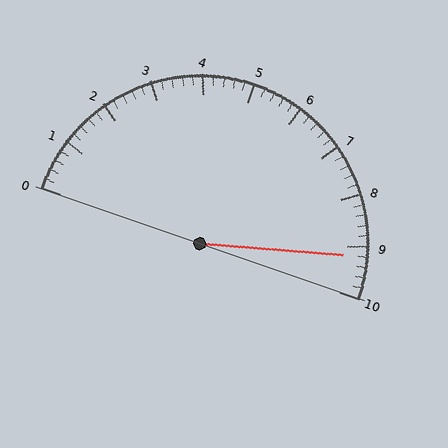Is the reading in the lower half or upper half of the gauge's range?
The reading is in the upper half of the range (0 to 10).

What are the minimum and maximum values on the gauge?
The gauge ranges from 0 to 10.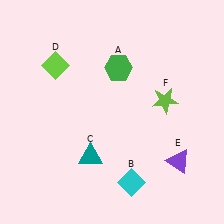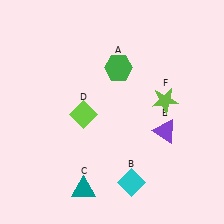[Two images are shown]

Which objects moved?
The objects that moved are: the teal triangle (C), the lime diamond (D), the purple triangle (E).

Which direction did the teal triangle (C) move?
The teal triangle (C) moved down.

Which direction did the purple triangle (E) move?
The purple triangle (E) moved up.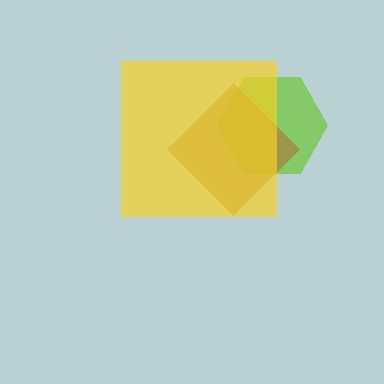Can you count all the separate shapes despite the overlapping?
Yes, there are 3 separate shapes.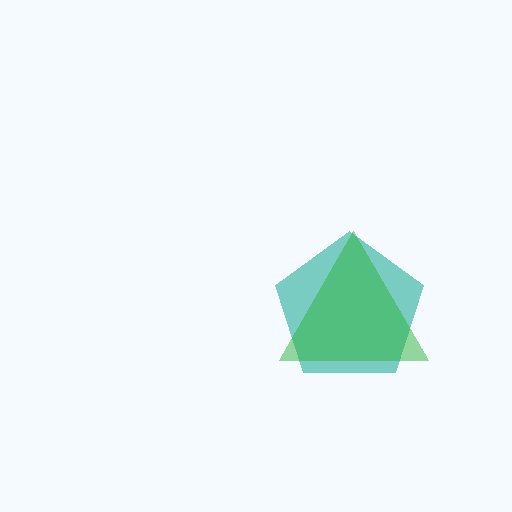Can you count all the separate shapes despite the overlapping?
Yes, there are 2 separate shapes.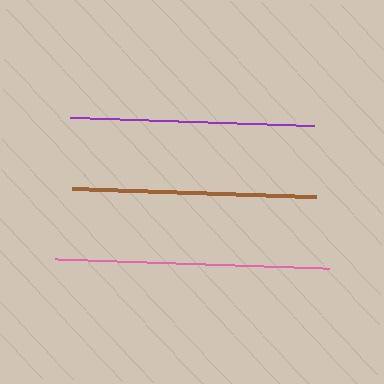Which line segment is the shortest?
The brown line is the shortest at approximately 244 pixels.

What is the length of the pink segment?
The pink segment is approximately 275 pixels long.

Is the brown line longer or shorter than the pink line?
The pink line is longer than the brown line.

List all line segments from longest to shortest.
From longest to shortest: pink, purple, brown.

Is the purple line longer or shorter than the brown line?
The purple line is longer than the brown line.